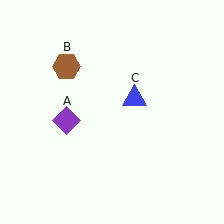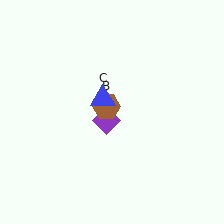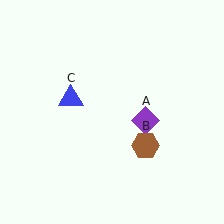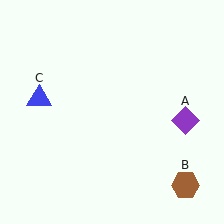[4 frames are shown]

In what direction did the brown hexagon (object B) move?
The brown hexagon (object B) moved down and to the right.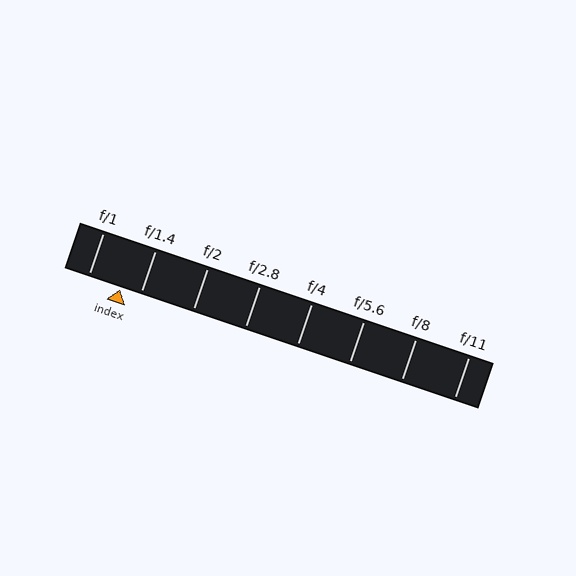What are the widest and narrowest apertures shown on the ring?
The widest aperture shown is f/1 and the narrowest is f/11.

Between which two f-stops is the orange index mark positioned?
The index mark is between f/1 and f/1.4.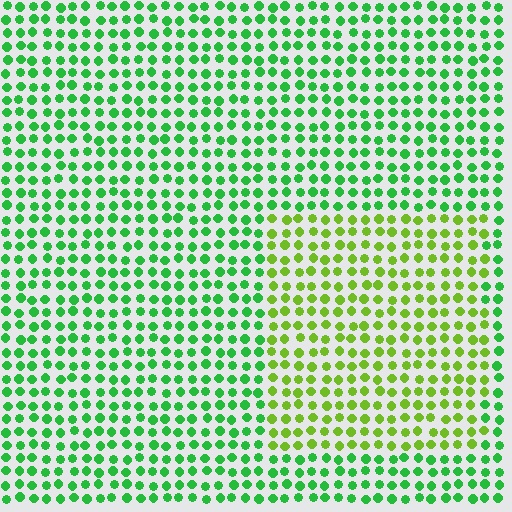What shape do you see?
I see a rectangle.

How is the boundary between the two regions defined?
The boundary is defined purely by a slight shift in hue (about 38 degrees). Spacing, size, and orientation are identical on both sides.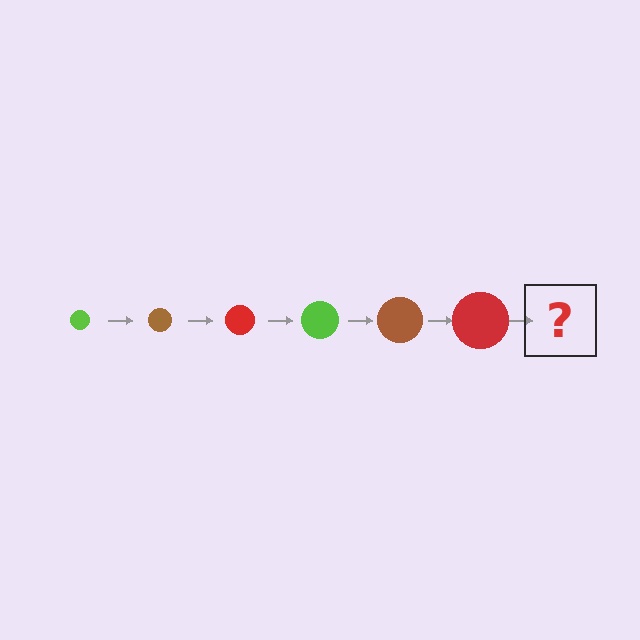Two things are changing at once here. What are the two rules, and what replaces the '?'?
The two rules are that the circle grows larger each step and the color cycles through lime, brown, and red. The '?' should be a lime circle, larger than the previous one.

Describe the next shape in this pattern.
It should be a lime circle, larger than the previous one.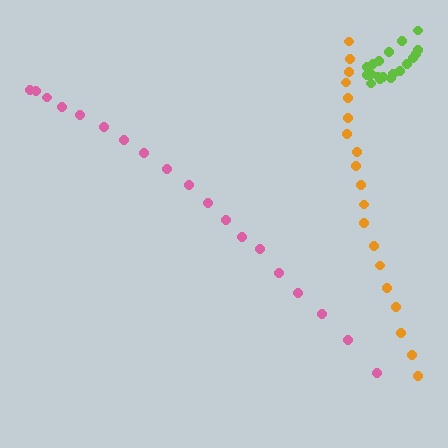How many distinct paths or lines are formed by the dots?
There are 3 distinct paths.